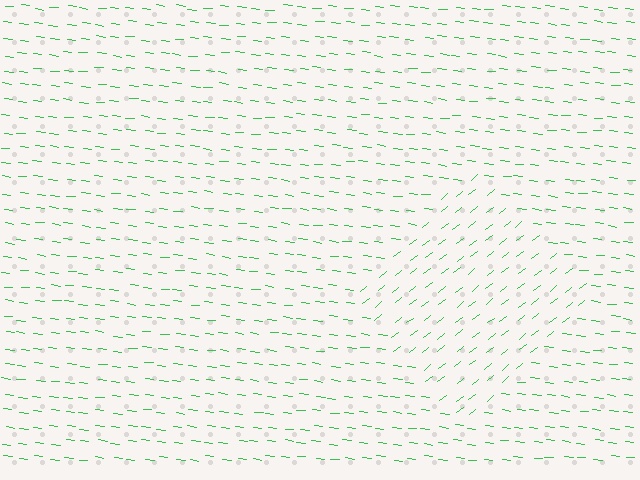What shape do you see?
I see a diamond.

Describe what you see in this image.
The image is filled with small green line segments. A diamond region in the image has lines oriented differently from the surrounding lines, creating a visible texture boundary.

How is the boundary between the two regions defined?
The boundary is defined purely by a change in line orientation (approximately 45 degrees difference). All lines are the same color and thickness.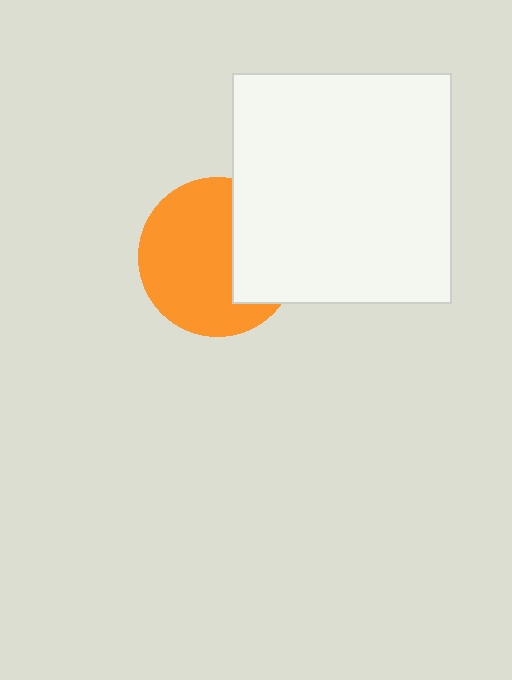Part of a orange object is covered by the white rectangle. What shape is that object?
It is a circle.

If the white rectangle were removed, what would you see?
You would see the complete orange circle.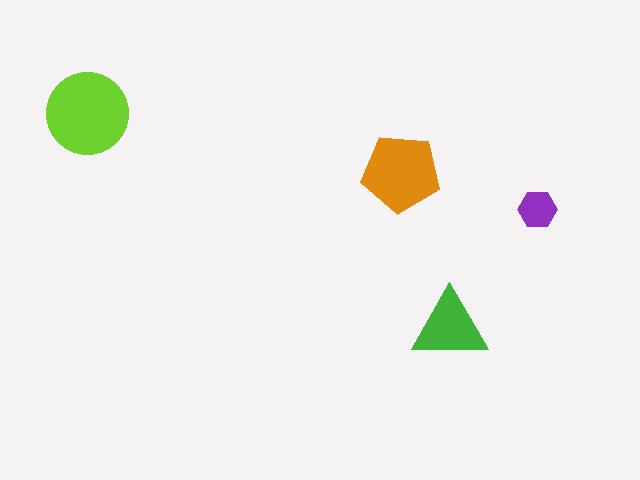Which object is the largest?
The lime circle.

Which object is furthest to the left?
The lime circle is leftmost.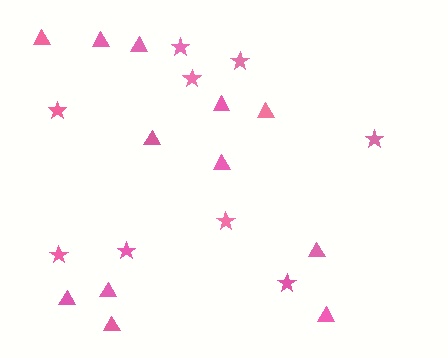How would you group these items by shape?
There are 2 groups: one group of stars (9) and one group of triangles (12).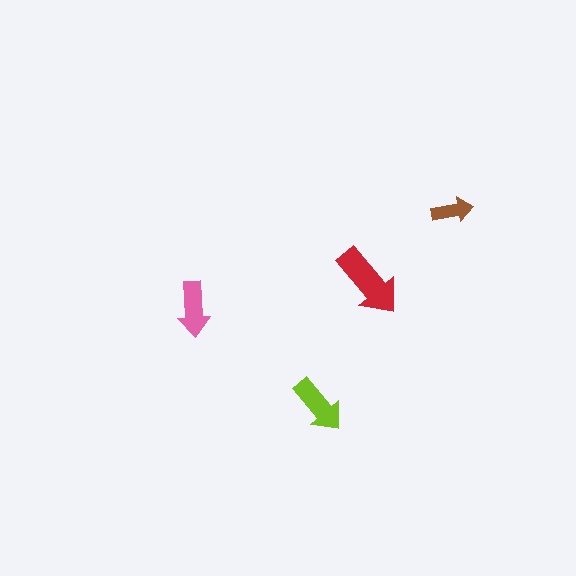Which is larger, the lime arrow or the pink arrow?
The lime one.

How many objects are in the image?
There are 4 objects in the image.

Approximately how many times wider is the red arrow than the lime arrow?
About 1.5 times wider.